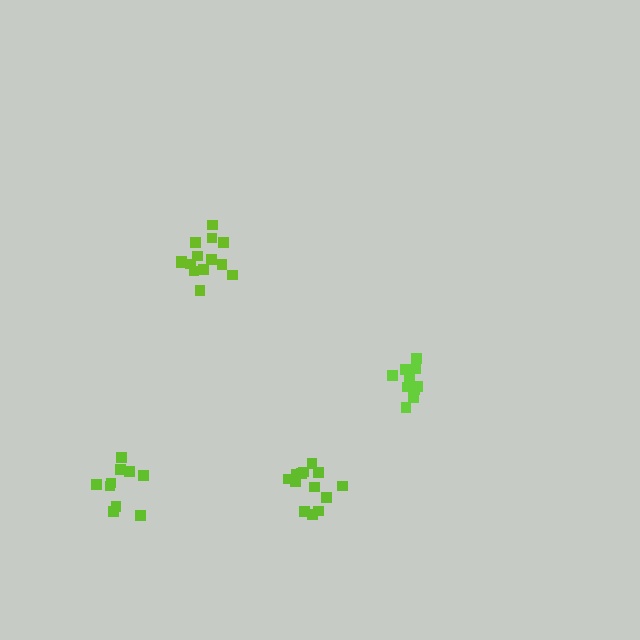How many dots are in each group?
Group 1: 14 dots, Group 2: 11 dots, Group 3: 10 dots, Group 4: 13 dots (48 total).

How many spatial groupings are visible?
There are 4 spatial groupings.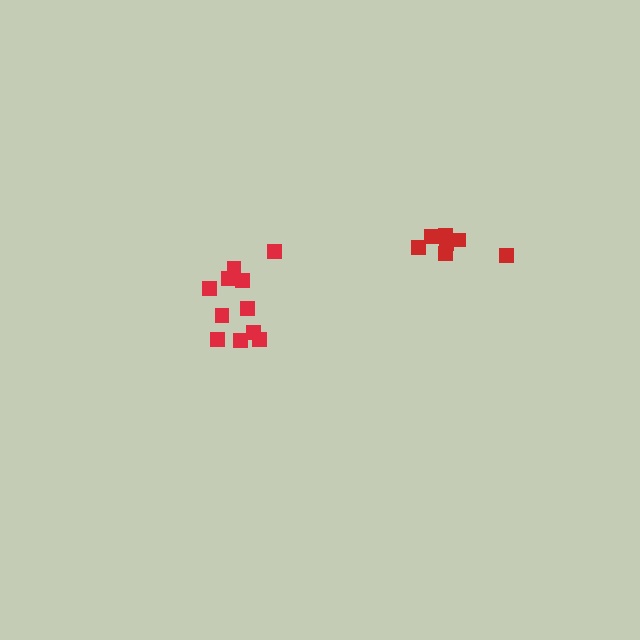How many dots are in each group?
Group 1: 11 dots, Group 2: 7 dots (18 total).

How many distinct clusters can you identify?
There are 2 distinct clusters.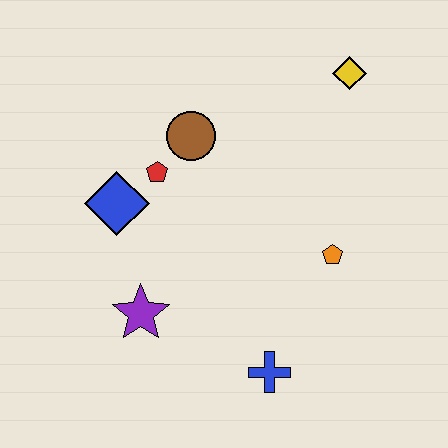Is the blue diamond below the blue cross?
No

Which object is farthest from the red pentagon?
The blue cross is farthest from the red pentagon.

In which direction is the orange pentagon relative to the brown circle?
The orange pentagon is to the right of the brown circle.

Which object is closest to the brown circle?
The red pentagon is closest to the brown circle.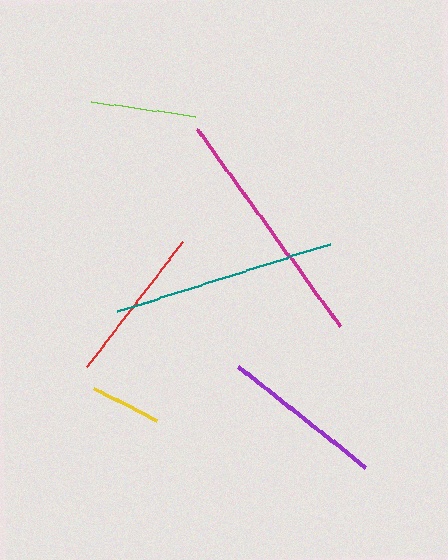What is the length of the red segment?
The red segment is approximately 158 pixels long.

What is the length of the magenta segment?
The magenta segment is approximately 244 pixels long.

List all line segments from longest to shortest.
From longest to shortest: magenta, teal, purple, red, lime, yellow.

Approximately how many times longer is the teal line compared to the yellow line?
The teal line is approximately 3.2 times the length of the yellow line.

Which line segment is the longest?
The magenta line is the longest at approximately 244 pixels.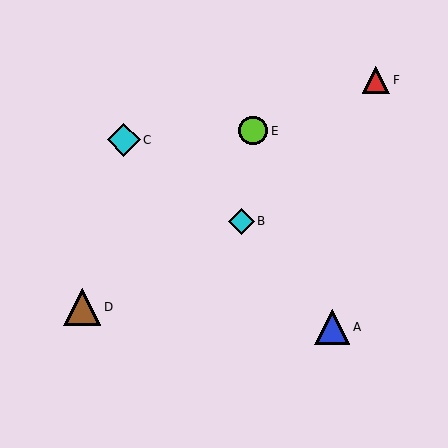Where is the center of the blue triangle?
The center of the blue triangle is at (332, 327).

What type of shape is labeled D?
Shape D is a brown triangle.